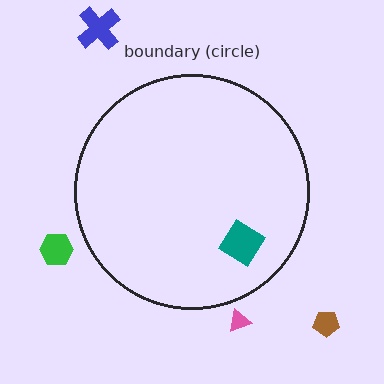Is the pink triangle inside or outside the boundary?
Outside.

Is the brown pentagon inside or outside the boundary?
Outside.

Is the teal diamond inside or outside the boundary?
Inside.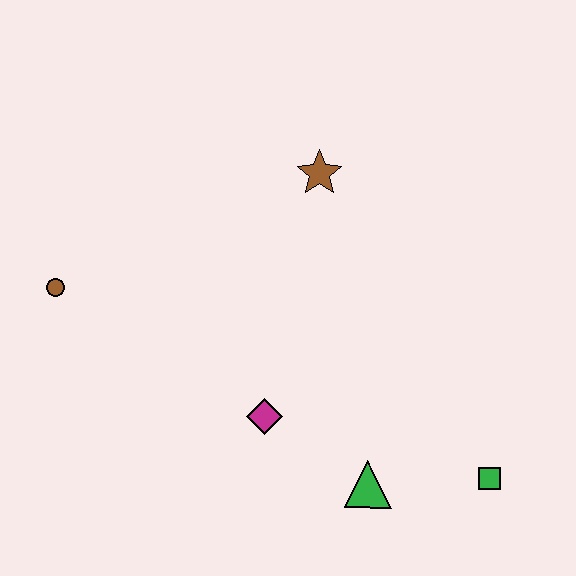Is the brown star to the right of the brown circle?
Yes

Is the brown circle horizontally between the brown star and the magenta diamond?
No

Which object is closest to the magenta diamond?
The green triangle is closest to the magenta diamond.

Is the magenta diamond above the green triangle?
Yes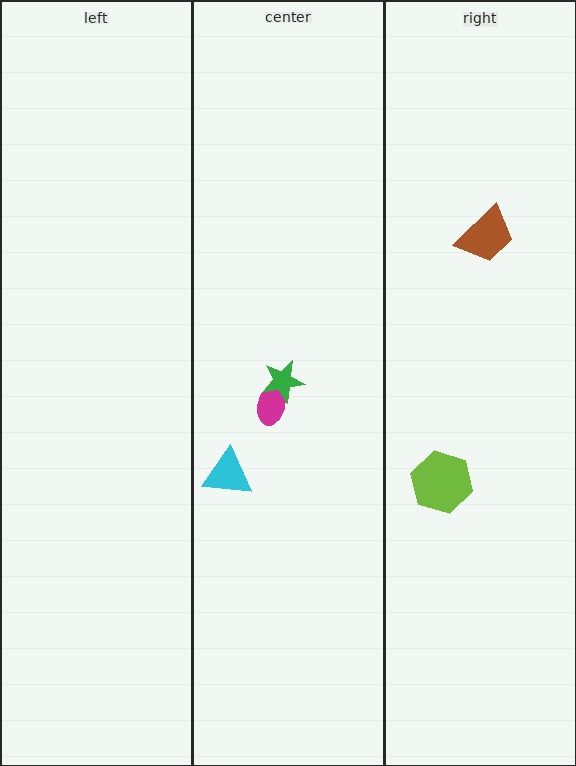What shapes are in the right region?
The lime hexagon, the brown trapezoid.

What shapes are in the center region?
The magenta ellipse, the green star, the cyan triangle.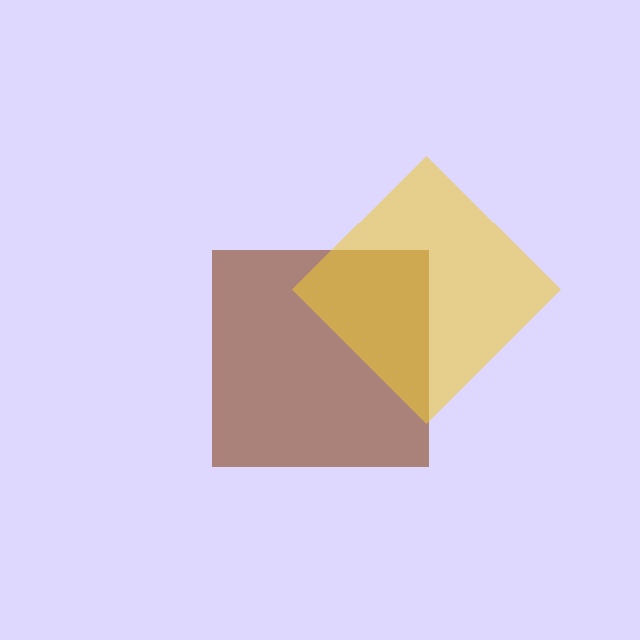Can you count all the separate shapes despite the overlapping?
Yes, there are 2 separate shapes.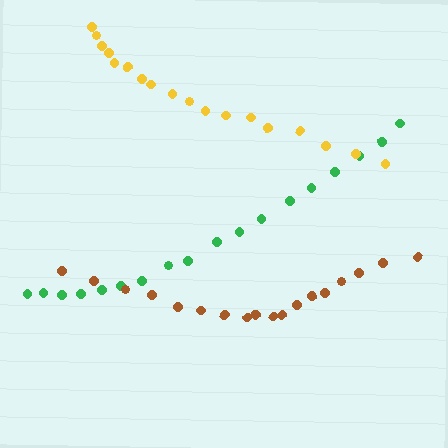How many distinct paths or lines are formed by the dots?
There are 3 distinct paths.